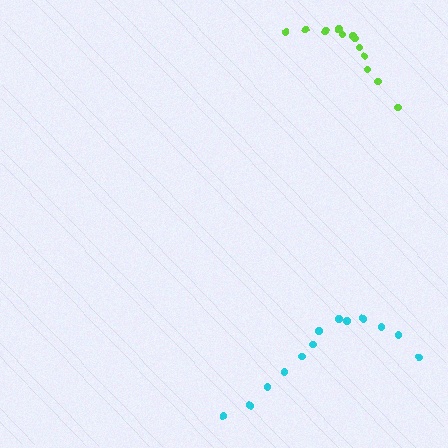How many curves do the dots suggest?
There are 2 distinct paths.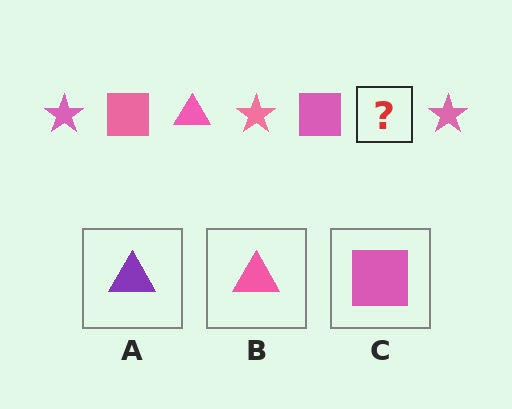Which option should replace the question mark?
Option B.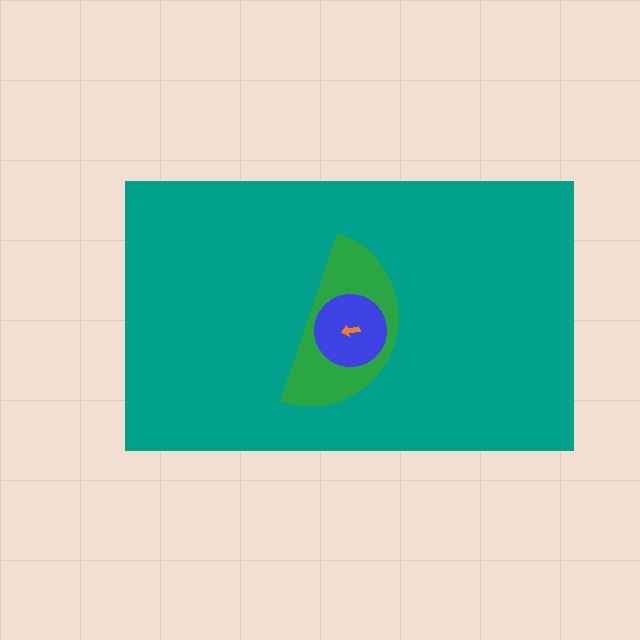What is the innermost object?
The orange arrow.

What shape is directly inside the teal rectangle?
The green semicircle.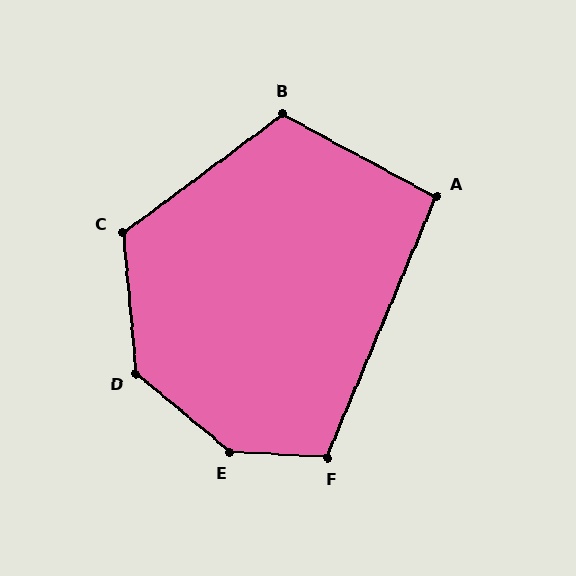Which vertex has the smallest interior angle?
A, at approximately 96 degrees.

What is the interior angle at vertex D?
Approximately 135 degrees (obtuse).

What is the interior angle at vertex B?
Approximately 115 degrees (obtuse).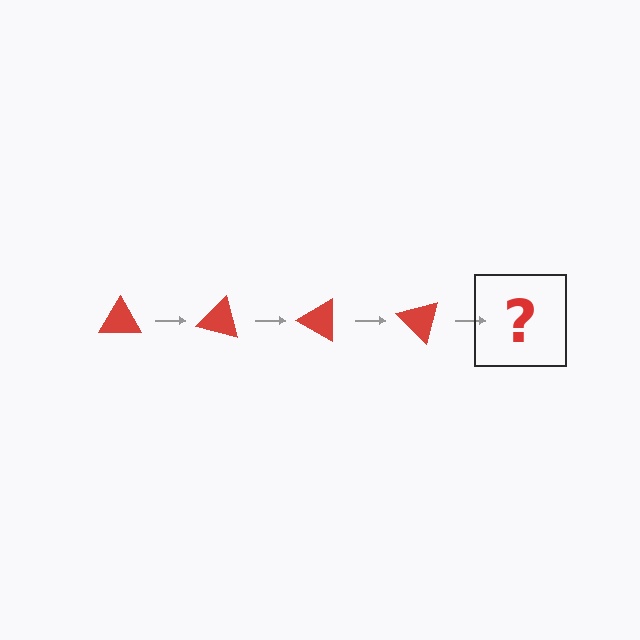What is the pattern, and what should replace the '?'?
The pattern is that the triangle rotates 15 degrees each step. The '?' should be a red triangle rotated 60 degrees.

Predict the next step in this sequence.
The next step is a red triangle rotated 60 degrees.